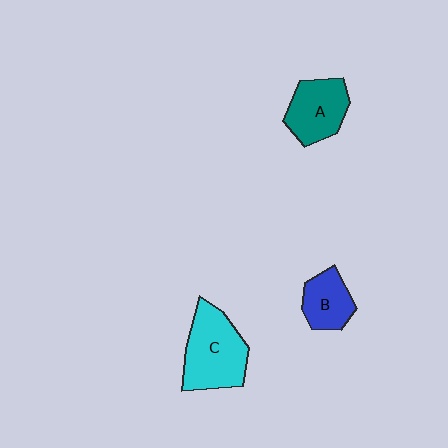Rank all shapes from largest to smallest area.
From largest to smallest: C (cyan), A (teal), B (blue).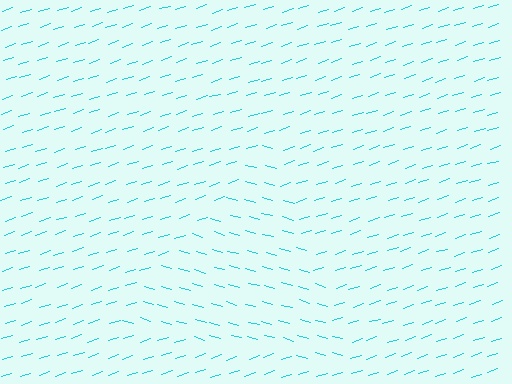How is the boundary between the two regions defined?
The boundary is defined purely by a change in line orientation (approximately 35 degrees difference). All lines are the same color and thickness.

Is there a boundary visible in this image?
Yes, there is a texture boundary formed by a change in line orientation.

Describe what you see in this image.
The image is filled with small cyan line segments. A triangle region in the image has lines oriented differently from the surrounding lines, creating a visible texture boundary.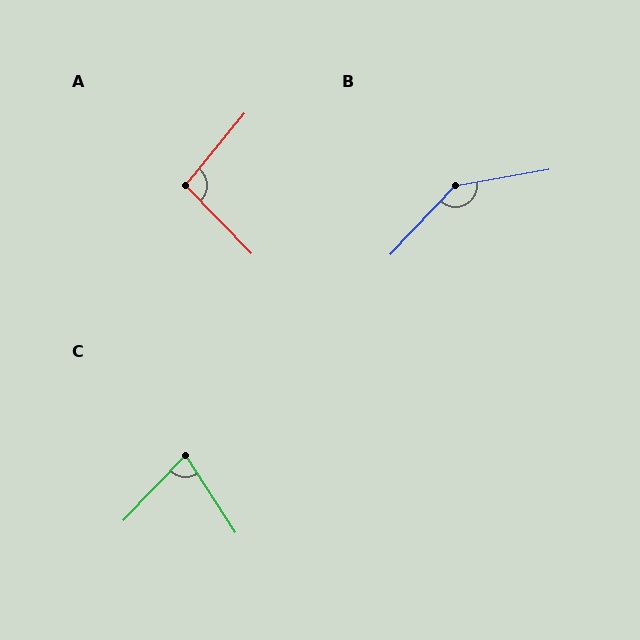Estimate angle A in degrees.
Approximately 96 degrees.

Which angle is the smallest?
C, at approximately 77 degrees.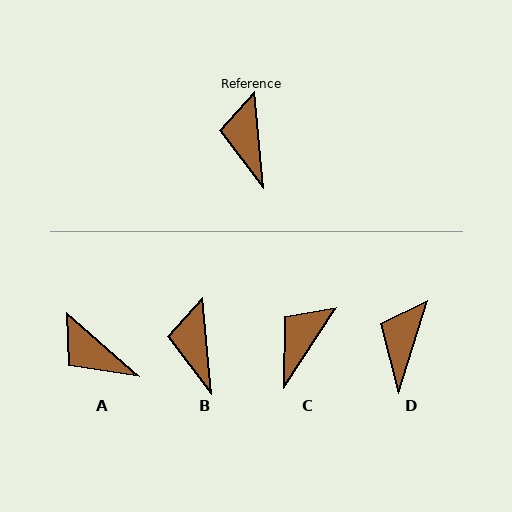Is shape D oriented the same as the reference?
No, it is off by about 23 degrees.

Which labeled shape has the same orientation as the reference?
B.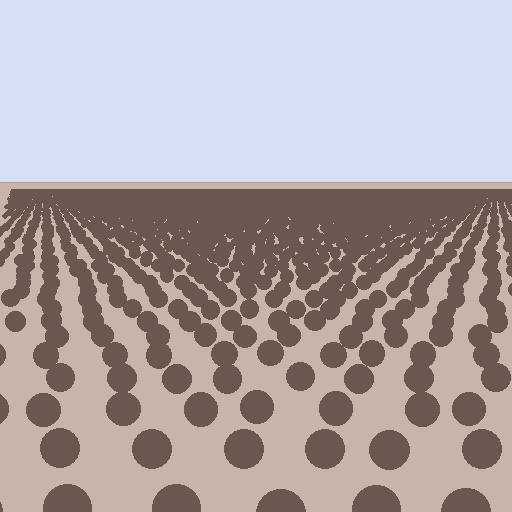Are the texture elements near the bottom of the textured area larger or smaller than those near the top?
Larger. Near the bottom, elements are closer to the viewer and appear at a bigger on-screen size.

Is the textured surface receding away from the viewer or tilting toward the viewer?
The surface is receding away from the viewer. Texture elements get smaller and denser toward the top.